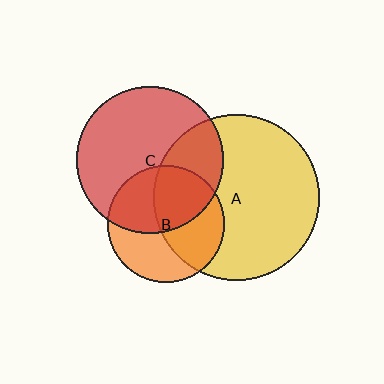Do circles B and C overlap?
Yes.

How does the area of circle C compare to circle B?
Approximately 1.6 times.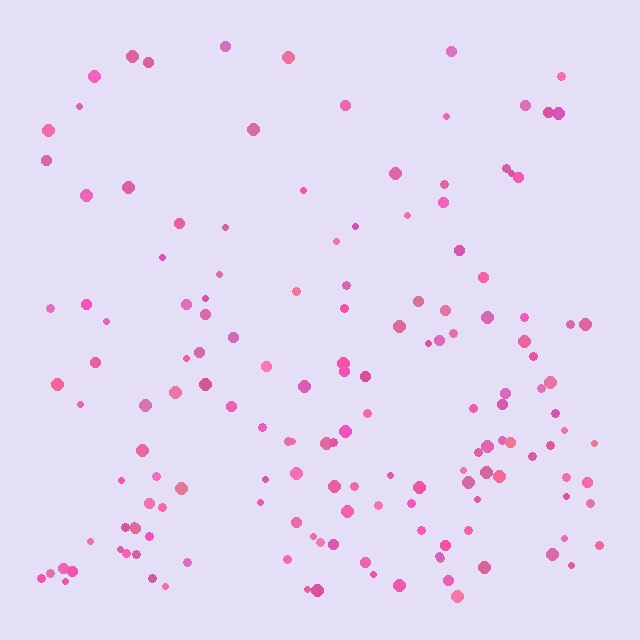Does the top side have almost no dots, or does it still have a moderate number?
Still a moderate number, just noticeably fewer than the bottom.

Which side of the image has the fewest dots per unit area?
The top.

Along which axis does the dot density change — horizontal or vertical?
Vertical.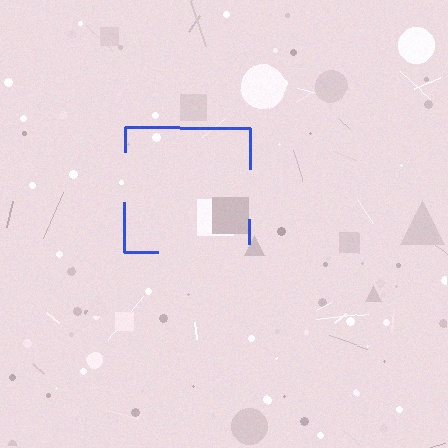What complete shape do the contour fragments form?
The contour fragments form a square.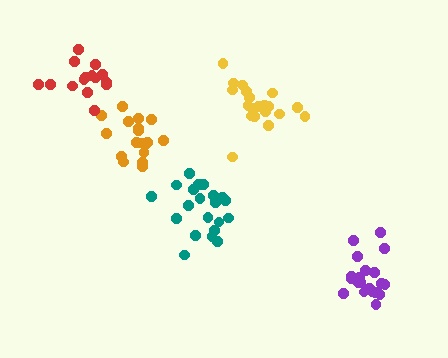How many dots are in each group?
Group 1: 19 dots, Group 2: 15 dots, Group 3: 21 dots, Group 4: 20 dots, Group 5: 21 dots (96 total).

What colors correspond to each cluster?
The clusters are colored: orange, red, teal, purple, yellow.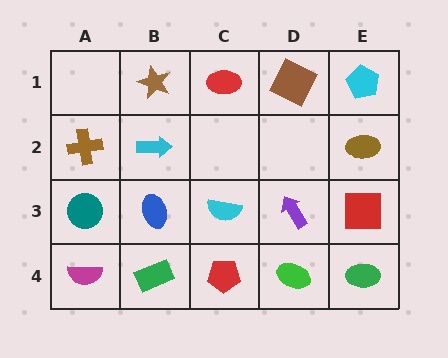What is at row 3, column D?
A purple arrow.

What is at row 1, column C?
A red ellipse.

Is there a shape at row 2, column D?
No, that cell is empty.